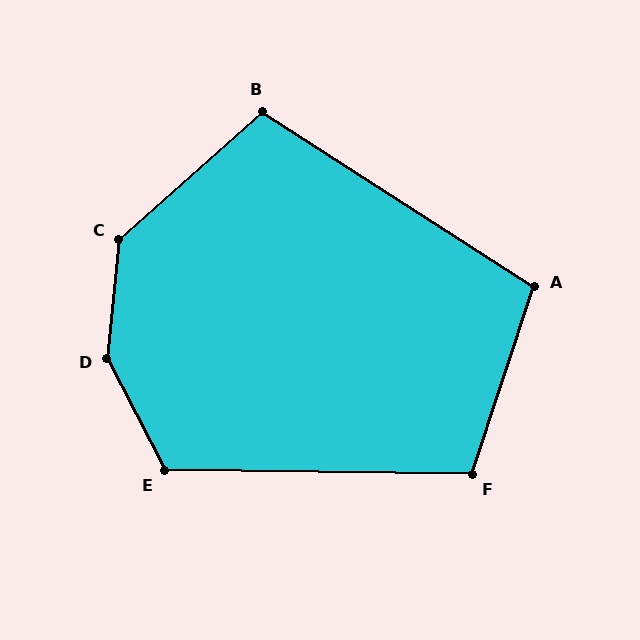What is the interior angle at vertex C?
Approximately 138 degrees (obtuse).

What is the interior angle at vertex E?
Approximately 118 degrees (obtuse).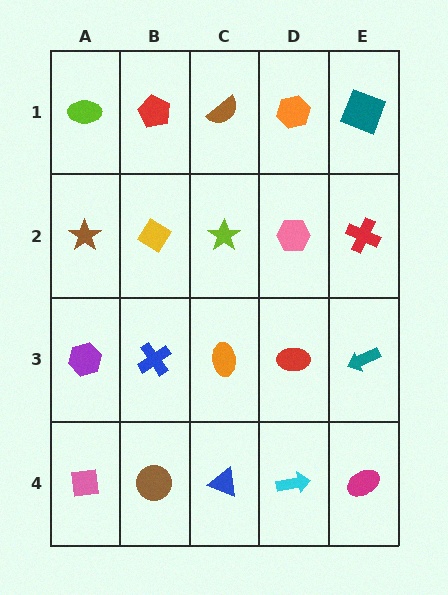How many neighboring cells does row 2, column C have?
4.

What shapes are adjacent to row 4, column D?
A red ellipse (row 3, column D), a blue triangle (row 4, column C), a magenta ellipse (row 4, column E).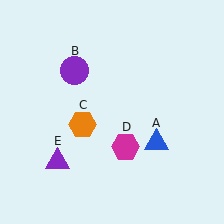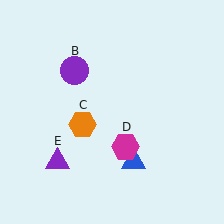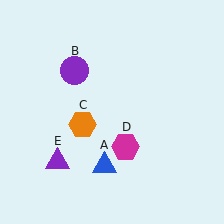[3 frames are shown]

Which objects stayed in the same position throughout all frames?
Purple circle (object B) and orange hexagon (object C) and magenta hexagon (object D) and purple triangle (object E) remained stationary.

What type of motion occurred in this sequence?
The blue triangle (object A) rotated clockwise around the center of the scene.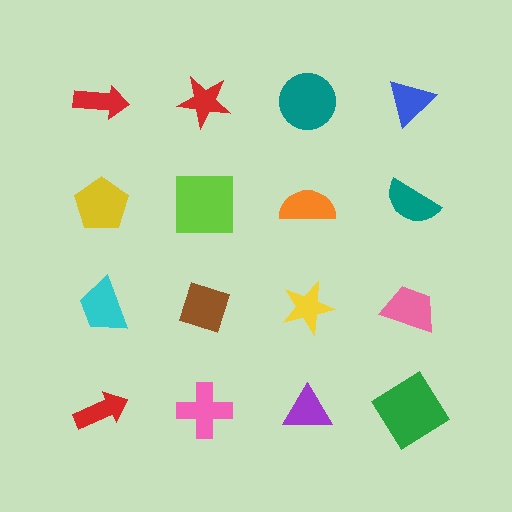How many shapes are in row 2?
4 shapes.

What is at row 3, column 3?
A yellow star.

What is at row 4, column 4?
A green diamond.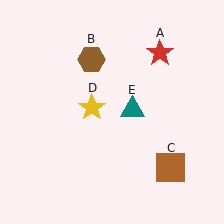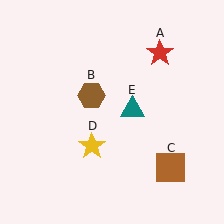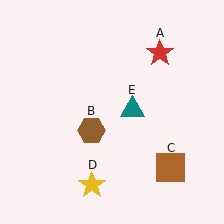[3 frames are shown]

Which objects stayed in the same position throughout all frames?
Red star (object A) and brown square (object C) and teal triangle (object E) remained stationary.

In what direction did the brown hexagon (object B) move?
The brown hexagon (object B) moved down.